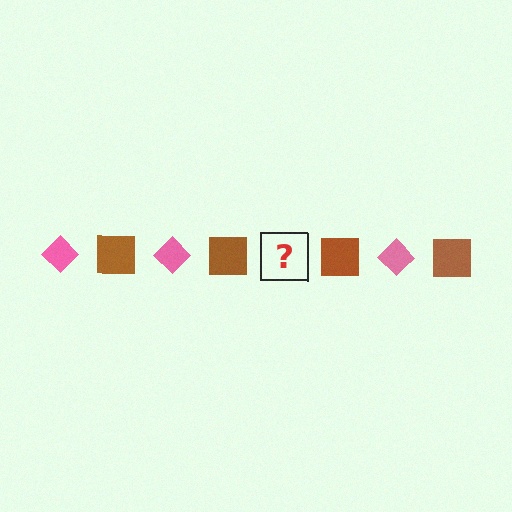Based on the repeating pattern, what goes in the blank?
The blank should be a pink diamond.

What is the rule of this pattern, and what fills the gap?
The rule is that the pattern alternates between pink diamond and brown square. The gap should be filled with a pink diamond.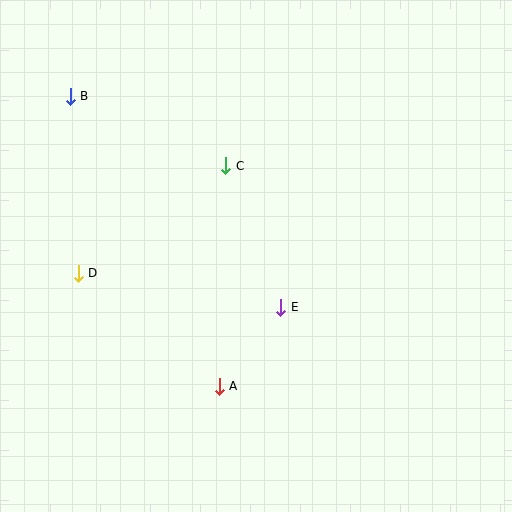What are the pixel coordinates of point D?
Point D is at (78, 273).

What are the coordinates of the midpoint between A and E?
The midpoint between A and E is at (250, 347).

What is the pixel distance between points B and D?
The distance between B and D is 177 pixels.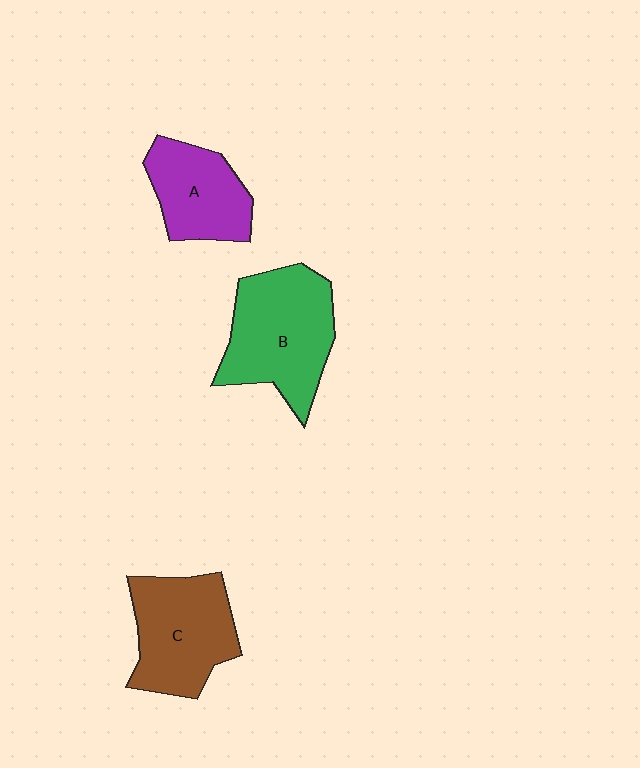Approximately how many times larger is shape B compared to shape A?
Approximately 1.5 times.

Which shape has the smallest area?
Shape A (purple).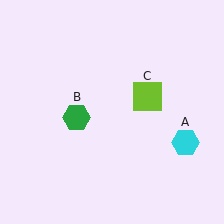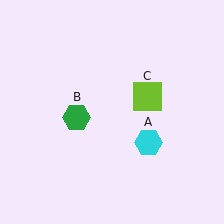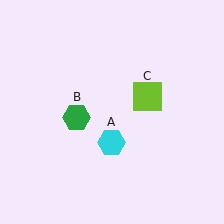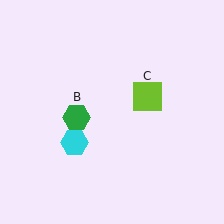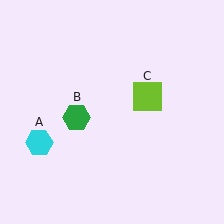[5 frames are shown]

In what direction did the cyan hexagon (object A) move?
The cyan hexagon (object A) moved left.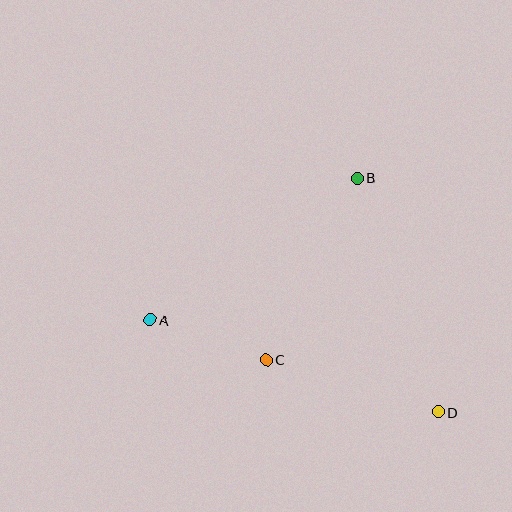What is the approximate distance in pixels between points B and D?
The distance between B and D is approximately 248 pixels.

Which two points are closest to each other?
Points A and C are closest to each other.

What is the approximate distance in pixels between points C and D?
The distance between C and D is approximately 180 pixels.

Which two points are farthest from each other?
Points A and D are farthest from each other.